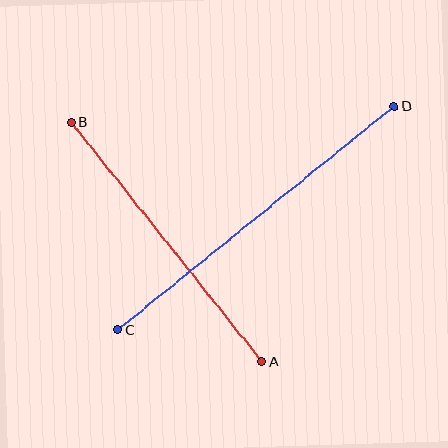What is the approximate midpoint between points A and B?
The midpoint is at approximately (166, 242) pixels.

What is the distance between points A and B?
The distance is approximately 306 pixels.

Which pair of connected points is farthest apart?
Points C and D are farthest apart.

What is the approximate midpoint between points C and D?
The midpoint is at approximately (256, 218) pixels.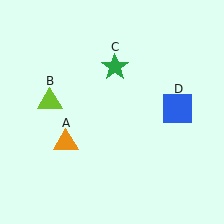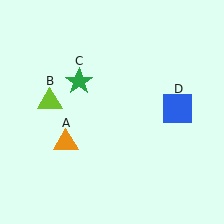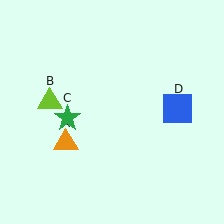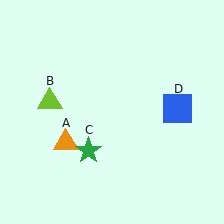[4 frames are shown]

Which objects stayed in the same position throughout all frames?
Orange triangle (object A) and lime triangle (object B) and blue square (object D) remained stationary.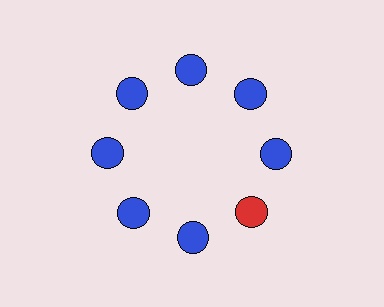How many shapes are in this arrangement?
There are 8 shapes arranged in a ring pattern.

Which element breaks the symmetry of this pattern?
The red circle at roughly the 4 o'clock position breaks the symmetry. All other shapes are blue circles.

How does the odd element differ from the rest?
It has a different color: red instead of blue.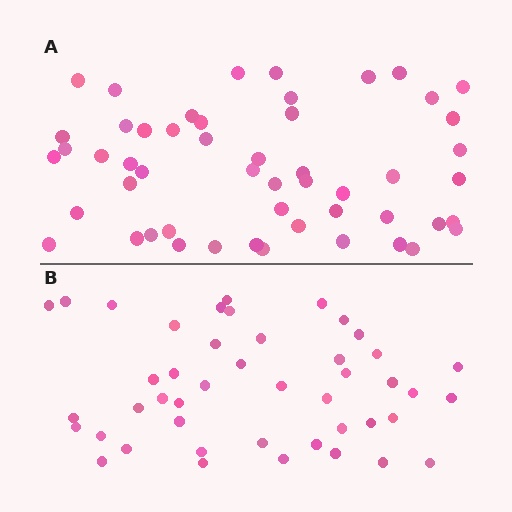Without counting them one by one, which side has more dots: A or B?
Region A (the top region) has more dots.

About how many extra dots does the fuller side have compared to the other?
Region A has roughly 8 or so more dots than region B.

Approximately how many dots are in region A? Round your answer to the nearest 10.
About 50 dots. (The exact count is 52, which rounds to 50.)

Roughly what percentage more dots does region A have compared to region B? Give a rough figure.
About 15% more.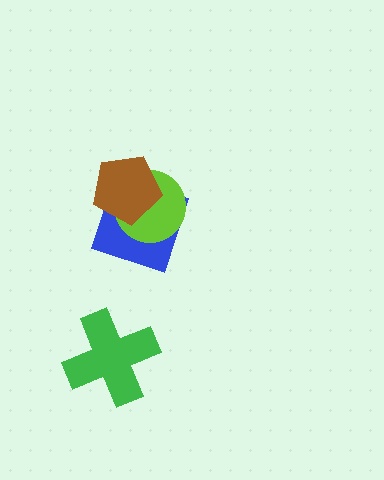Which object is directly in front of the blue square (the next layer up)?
The lime circle is directly in front of the blue square.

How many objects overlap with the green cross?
0 objects overlap with the green cross.